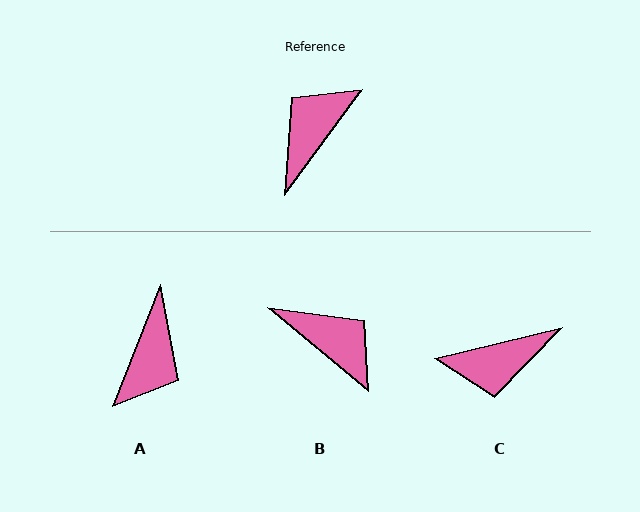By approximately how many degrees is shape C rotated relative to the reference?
Approximately 140 degrees counter-clockwise.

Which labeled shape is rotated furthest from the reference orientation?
A, about 165 degrees away.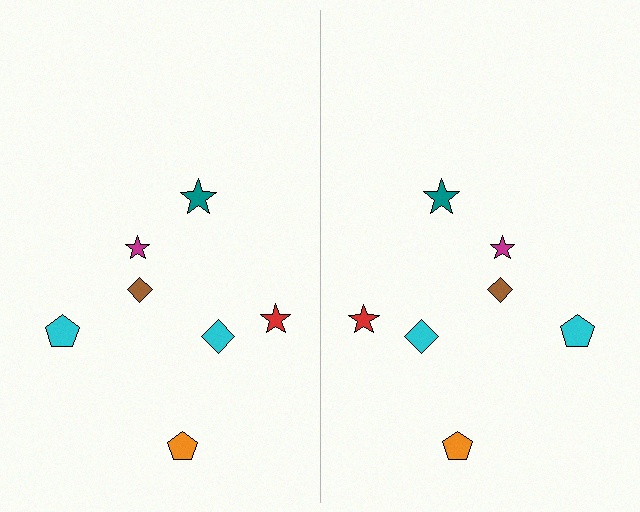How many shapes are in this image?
There are 14 shapes in this image.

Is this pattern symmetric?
Yes, this pattern has bilateral (reflection) symmetry.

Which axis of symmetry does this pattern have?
The pattern has a vertical axis of symmetry running through the center of the image.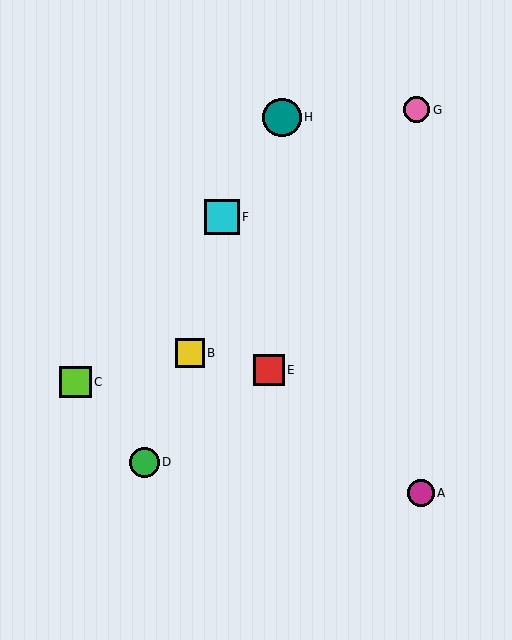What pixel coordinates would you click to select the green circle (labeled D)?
Click at (144, 462) to select the green circle D.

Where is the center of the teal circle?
The center of the teal circle is at (282, 117).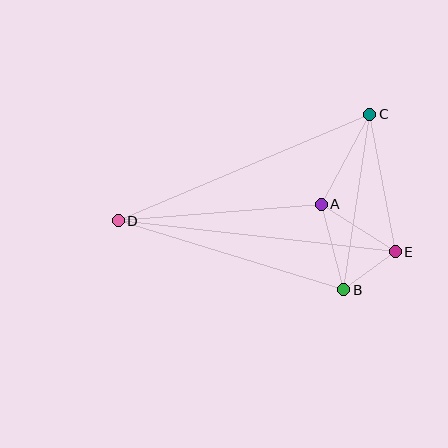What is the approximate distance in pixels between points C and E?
The distance between C and E is approximately 140 pixels.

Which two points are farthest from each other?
Points D and E are farthest from each other.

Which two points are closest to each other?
Points B and E are closest to each other.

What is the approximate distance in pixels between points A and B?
The distance between A and B is approximately 89 pixels.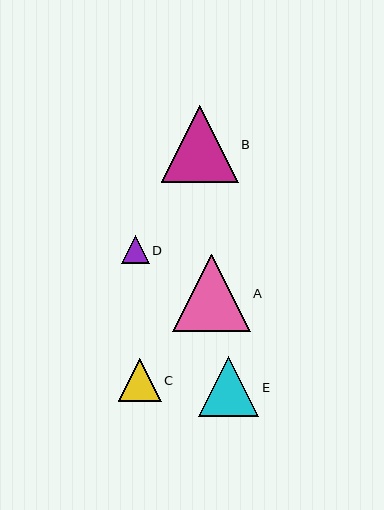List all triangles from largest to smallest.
From largest to smallest: A, B, E, C, D.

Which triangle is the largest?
Triangle A is the largest with a size of approximately 78 pixels.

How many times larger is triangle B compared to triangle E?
Triangle B is approximately 1.3 times the size of triangle E.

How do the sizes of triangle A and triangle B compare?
Triangle A and triangle B are approximately the same size.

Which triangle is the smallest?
Triangle D is the smallest with a size of approximately 28 pixels.